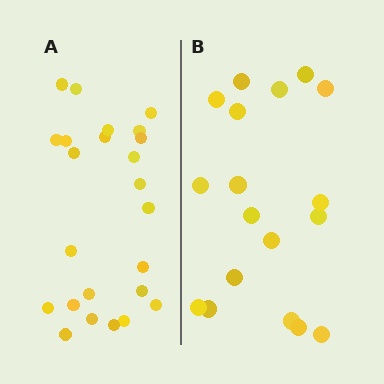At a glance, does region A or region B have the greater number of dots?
Region A (the left region) has more dots.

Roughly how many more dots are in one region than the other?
Region A has about 6 more dots than region B.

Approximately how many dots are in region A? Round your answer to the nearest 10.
About 20 dots. (The exact count is 24, which rounds to 20.)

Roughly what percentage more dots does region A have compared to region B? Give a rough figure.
About 35% more.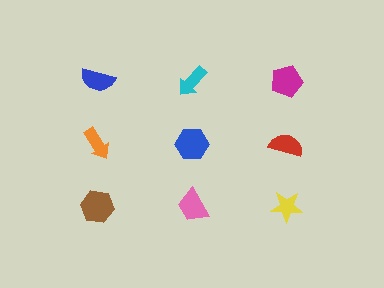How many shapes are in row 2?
3 shapes.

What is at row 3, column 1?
A brown hexagon.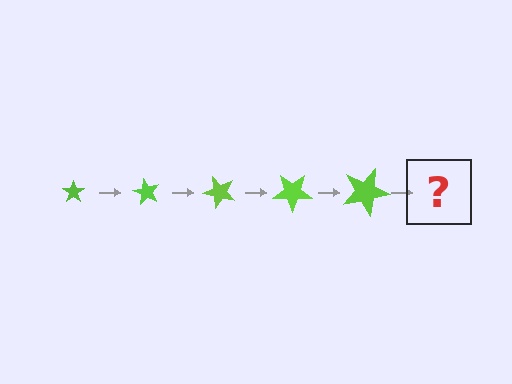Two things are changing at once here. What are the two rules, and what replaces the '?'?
The two rules are that the star grows larger each step and it rotates 60 degrees each step. The '?' should be a star, larger than the previous one and rotated 300 degrees from the start.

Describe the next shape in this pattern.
It should be a star, larger than the previous one and rotated 300 degrees from the start.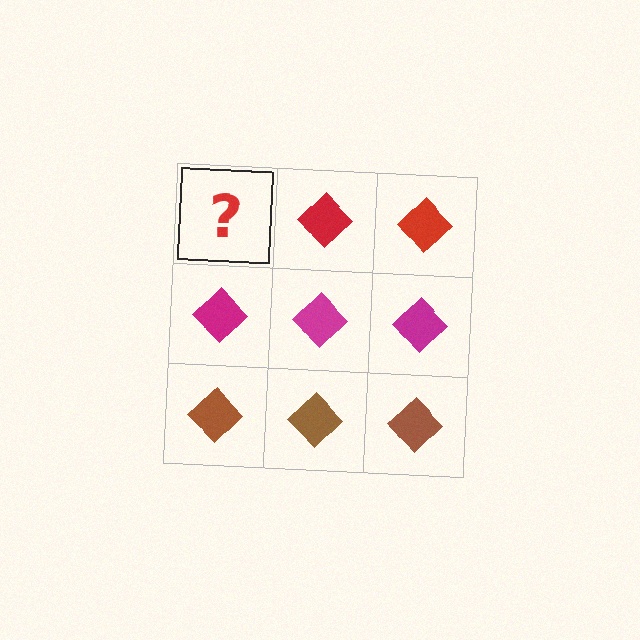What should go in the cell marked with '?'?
The missing cell should contain a red diamond.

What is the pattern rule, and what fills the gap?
The rule is that each row has a consistent color. The gap should be filled with a red diamond.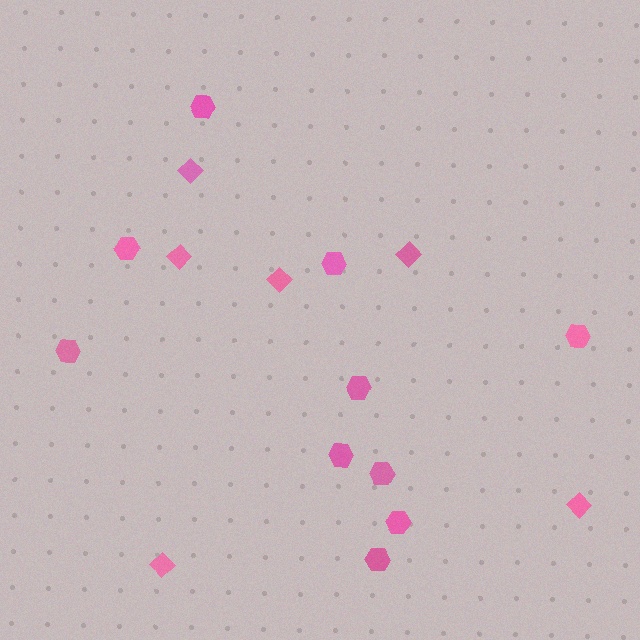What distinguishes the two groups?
There are 2 groups: one group of hexagons (10) and one group of diamonds (6).